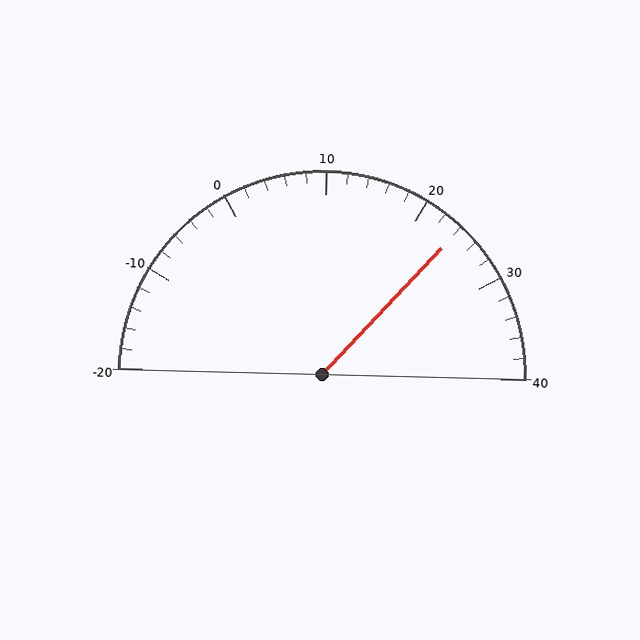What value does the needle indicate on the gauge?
The needle indicates approximately 24.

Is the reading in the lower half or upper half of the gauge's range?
The reading is in the upper half of the range (-20 to 40).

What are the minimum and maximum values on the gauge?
The gauge ranges from -20 to 40.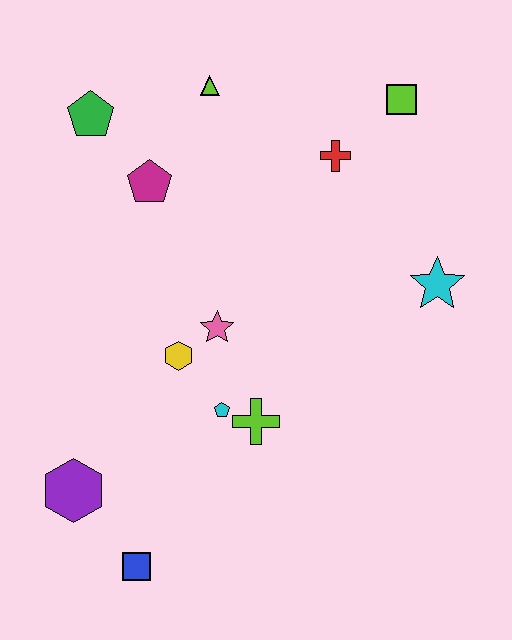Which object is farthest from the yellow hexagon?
The lime square is farthest from the yellow hexagon.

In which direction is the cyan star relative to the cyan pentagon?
The cyan star is to the right of the cyan pentagon.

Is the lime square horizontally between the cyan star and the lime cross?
Yes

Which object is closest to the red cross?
The lime square is closest to the red cross.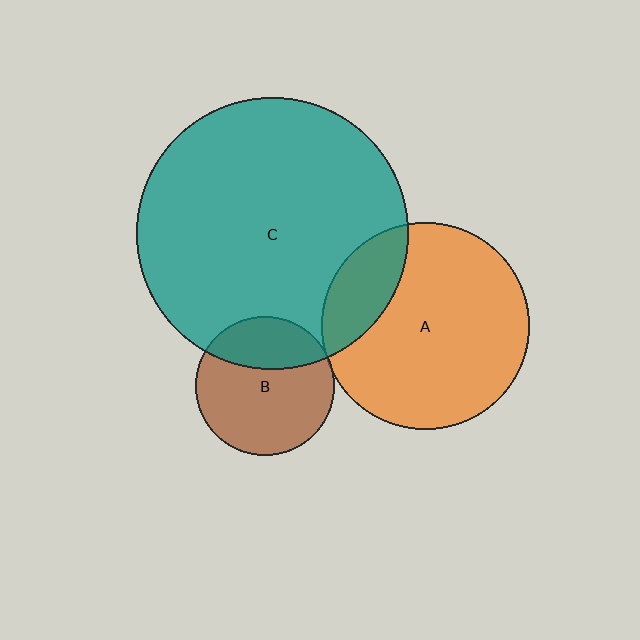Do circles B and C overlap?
Yes.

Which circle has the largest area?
Circle C (teal).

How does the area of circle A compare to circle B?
Approximately 2.2 times.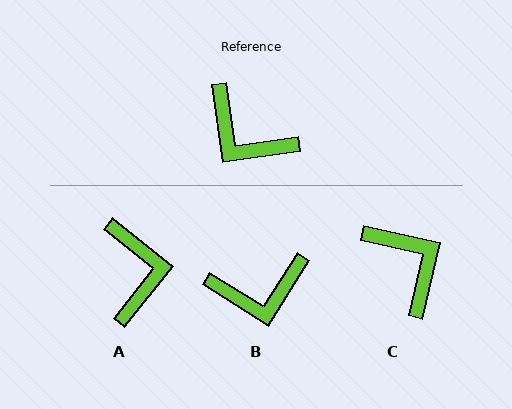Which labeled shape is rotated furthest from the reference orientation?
C, about 159 degrees away.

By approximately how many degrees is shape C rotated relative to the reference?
Approximately 159 degrees counter-clockwise.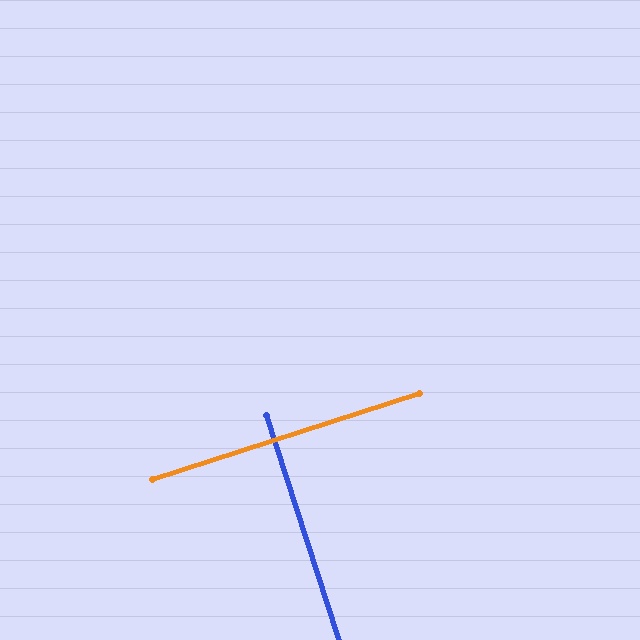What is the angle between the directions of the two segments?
Approximately 90 degrees.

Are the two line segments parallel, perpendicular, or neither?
Perpendicular — they meet at approximately 90°.